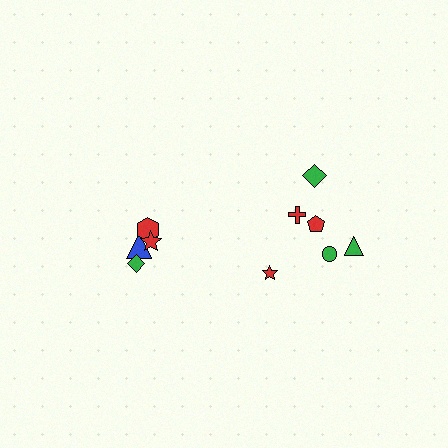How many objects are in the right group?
There are 6 objects.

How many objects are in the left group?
There are 4 objects.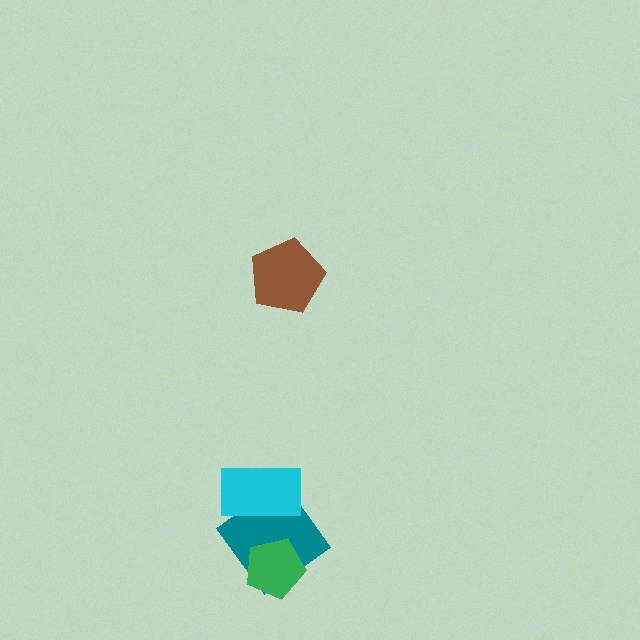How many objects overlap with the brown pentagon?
0 objects overlap with the brown pentagon.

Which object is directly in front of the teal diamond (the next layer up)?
The green pentagon is directly in front of the teal diamond.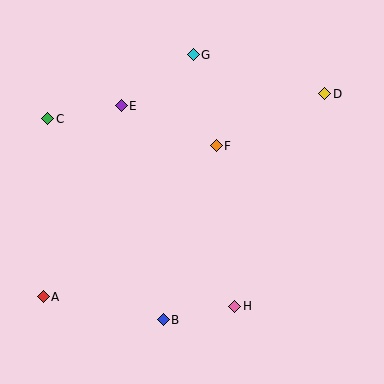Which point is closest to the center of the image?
Point F at (216, 146) is closest to the center.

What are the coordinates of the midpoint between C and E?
The midpoint between C and E is at (85, 112).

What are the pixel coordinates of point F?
Point F is at (216, 146).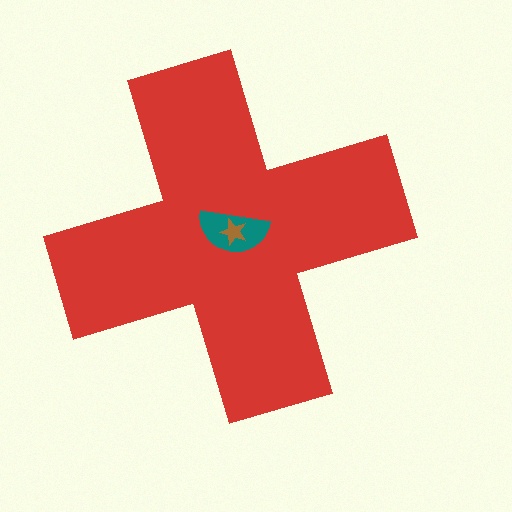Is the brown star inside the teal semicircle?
Yes.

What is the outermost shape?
The red cross.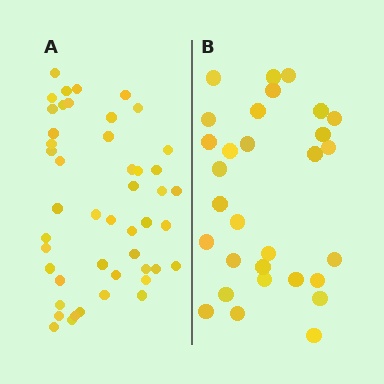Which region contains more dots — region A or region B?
Region A (the left region) has more dots.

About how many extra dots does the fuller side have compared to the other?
Region A has approximately 15 more dots than region B.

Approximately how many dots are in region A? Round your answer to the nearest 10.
About 50 dots. (The exact count is 47, which rounds to 50.)